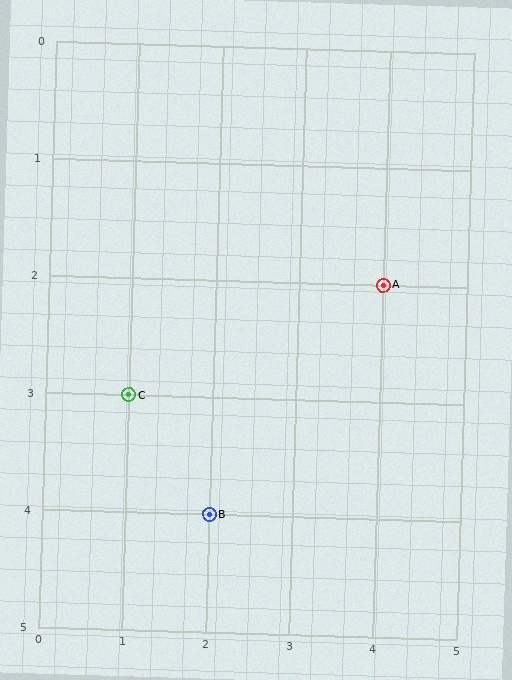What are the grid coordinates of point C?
Point C is at grid coordinates (1, 3).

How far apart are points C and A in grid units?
Points C and A are 3 columns and 1 row apart (about 3.2 grid units diagonally).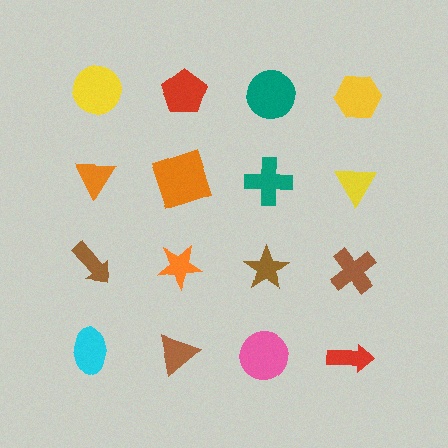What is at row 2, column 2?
An orange square.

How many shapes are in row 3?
4 shapes.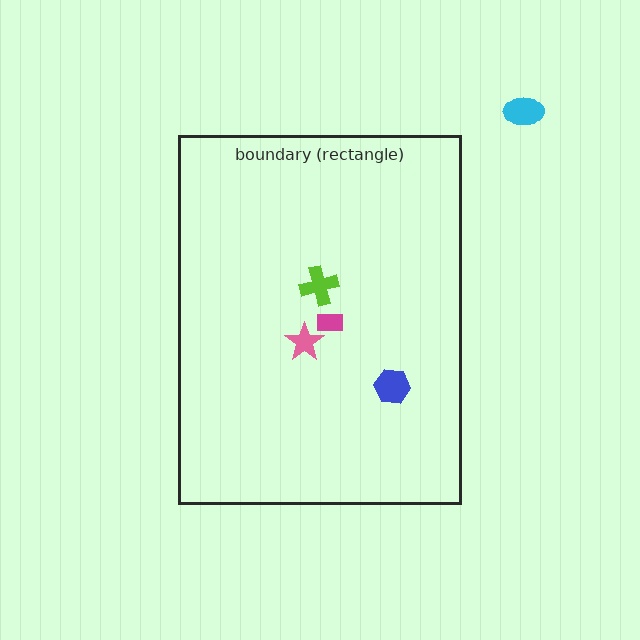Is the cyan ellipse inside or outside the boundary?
Outside.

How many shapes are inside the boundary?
4 inside, 1 outside.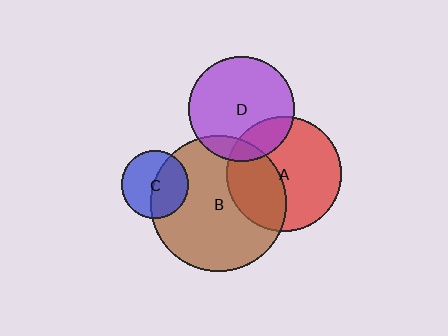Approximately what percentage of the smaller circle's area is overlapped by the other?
Approximately 50%.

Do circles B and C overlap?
Yes.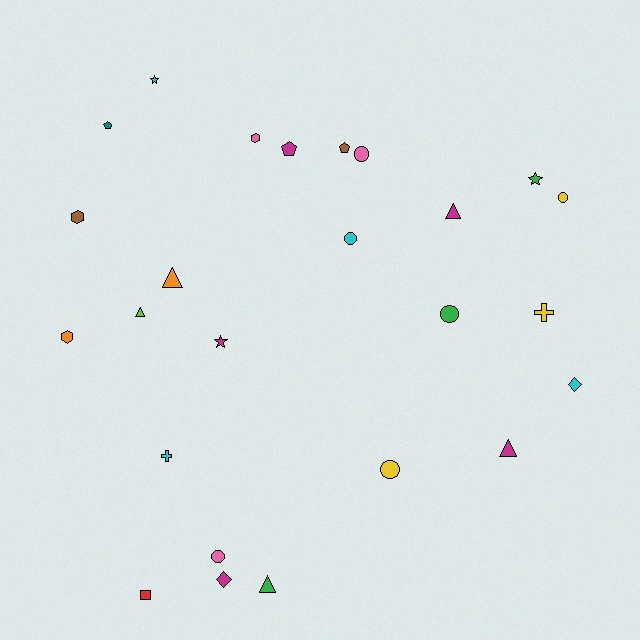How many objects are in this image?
There are 25 objects.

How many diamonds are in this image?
There are 2 diamonds.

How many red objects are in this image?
There is 1 red object.